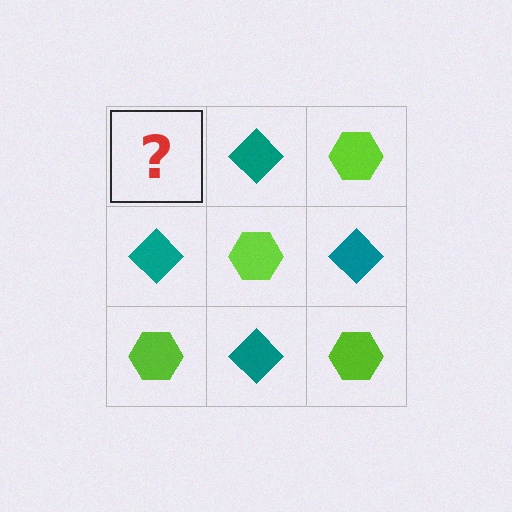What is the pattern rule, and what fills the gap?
The rule is that it alternates lime hexagon and teal diamond in a checkerboard pattern. The gap should be filled with a lime hexagon.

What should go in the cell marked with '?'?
The missing cell should contain a lime hexagon.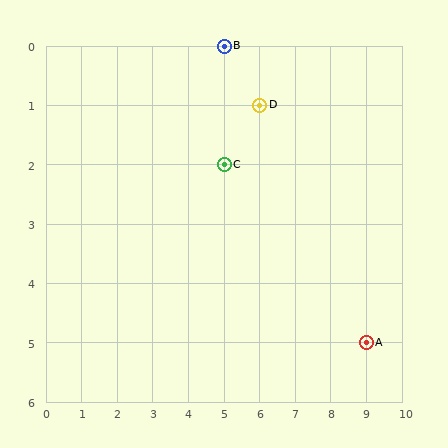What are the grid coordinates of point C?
Point C is at grid coordinates (5, 2).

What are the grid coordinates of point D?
Point D is at grid coordinates (6, 1).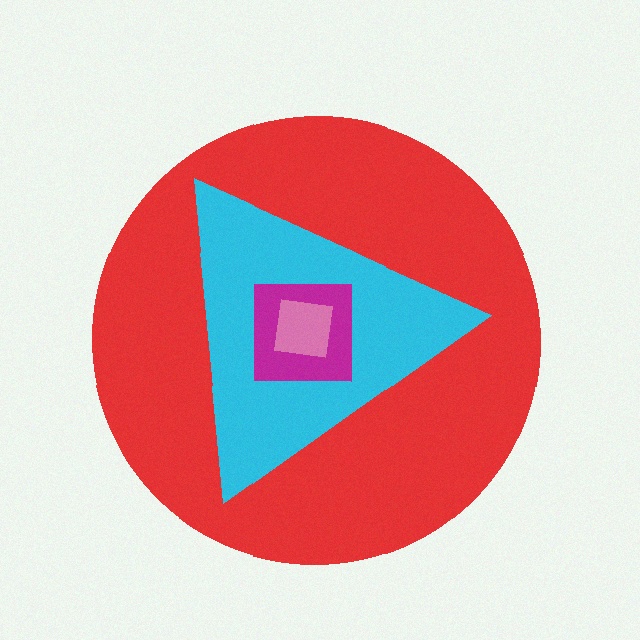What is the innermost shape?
The pink square.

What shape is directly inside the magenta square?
The pink square.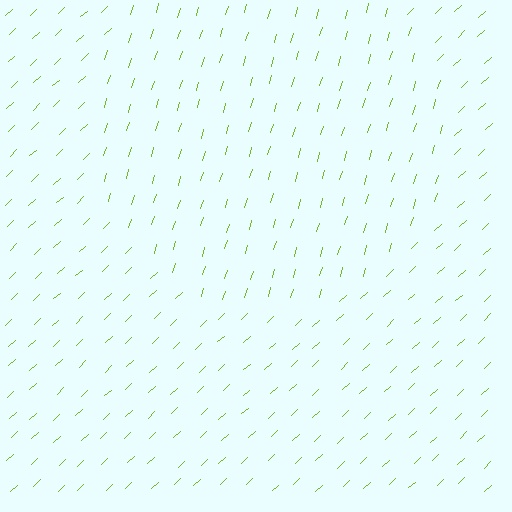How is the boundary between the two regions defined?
The boundary is defined purely by a change in line orientation (approximately 30 degrees difference). All lines are the same color and thickness.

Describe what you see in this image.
The image is filled with small lime line segments. A circle region in the image has lines oriented differently from the surrounding lines, creating a visible texture boundary.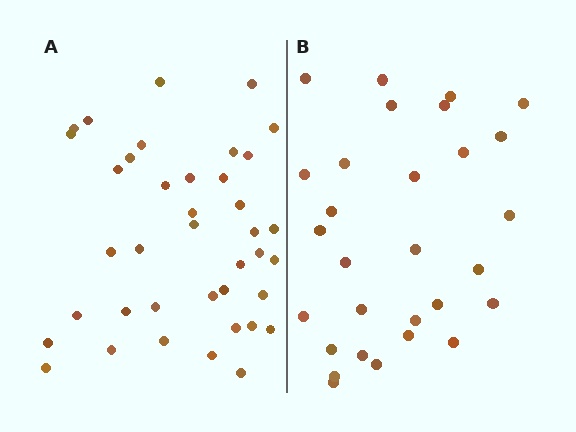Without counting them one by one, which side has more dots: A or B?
Region A (the left region) has more dots.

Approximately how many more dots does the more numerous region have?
Region A has roughly 10 or so more dots than region B.